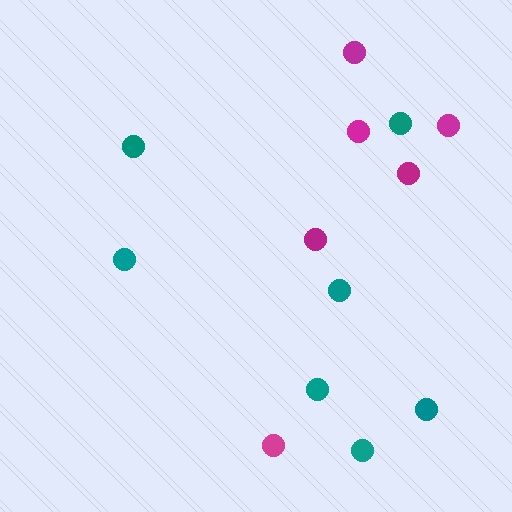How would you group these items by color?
There are 2 groups: one group of teal circles (7) and one group of magenta circles (6).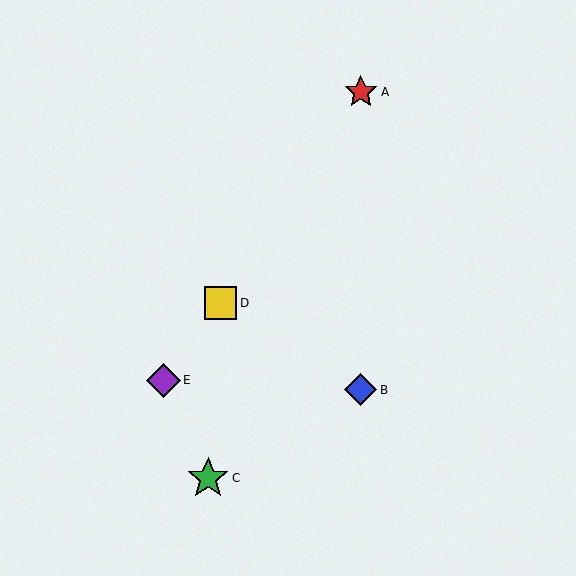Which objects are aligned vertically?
Objects A, B are aligned vertically.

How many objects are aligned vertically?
2 objects (A, B) are aligned vertically.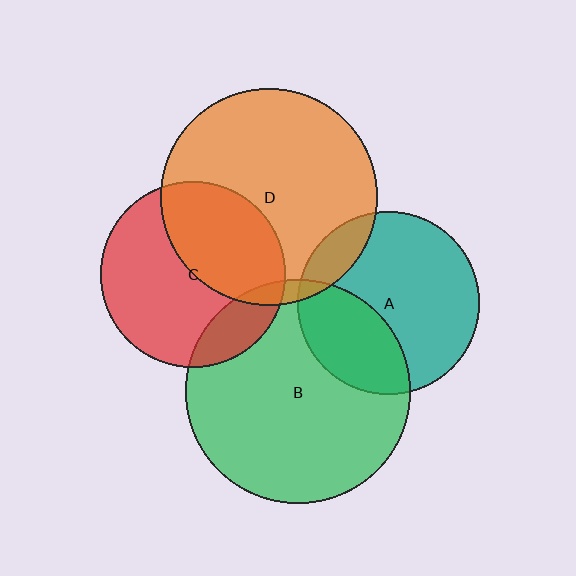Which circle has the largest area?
Circle B (green).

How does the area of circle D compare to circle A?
Approximately 1.4 times.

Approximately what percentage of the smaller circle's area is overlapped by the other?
Approximately 15%.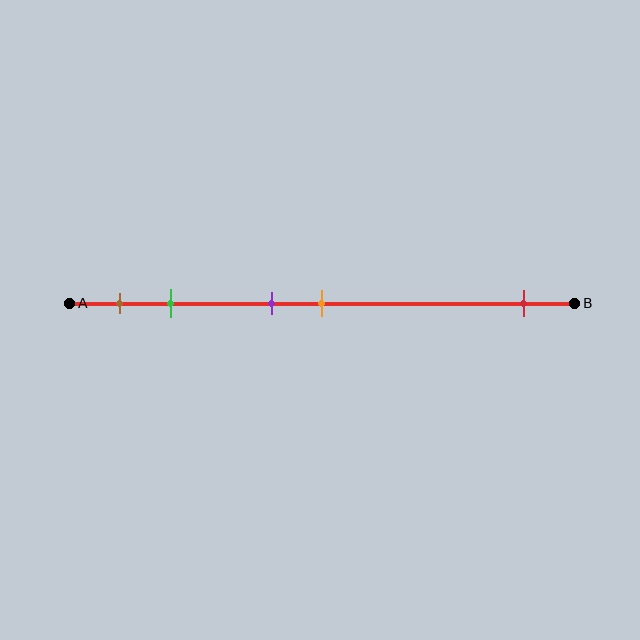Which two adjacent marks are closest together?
The purple and orange marks are the closest adjacent pair.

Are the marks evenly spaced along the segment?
No, the marks are not evenly spaced.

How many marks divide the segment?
There are 5 marks dividing the segment.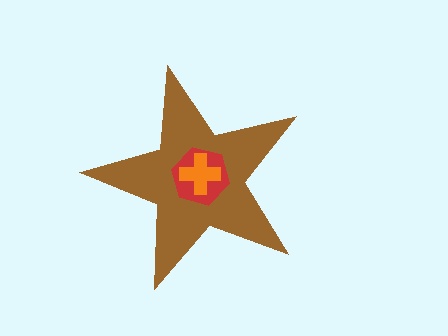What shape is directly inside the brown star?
The red hexagon.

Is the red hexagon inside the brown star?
Yes.